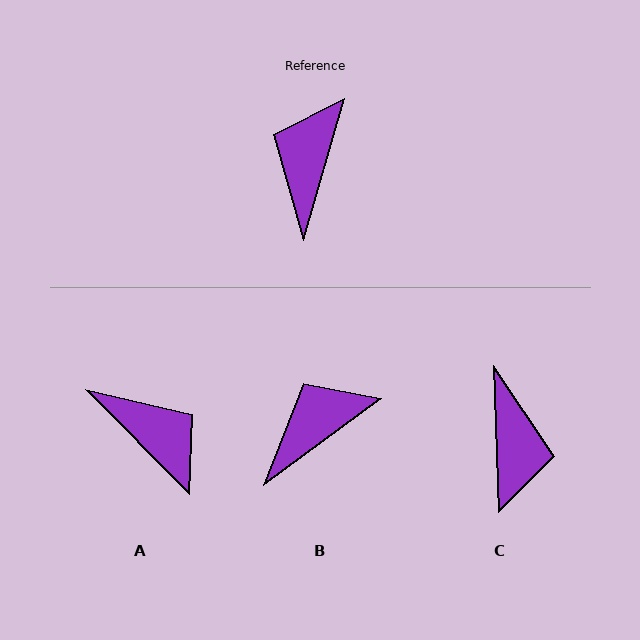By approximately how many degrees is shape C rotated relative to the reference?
Approximately 162 degrees clockwise.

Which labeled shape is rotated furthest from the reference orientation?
C, about 162 degrees away.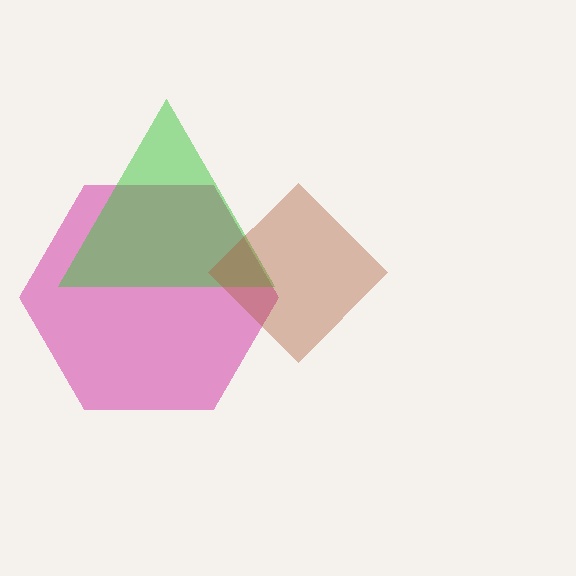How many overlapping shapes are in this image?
There are 3 overlapping shapes in the image.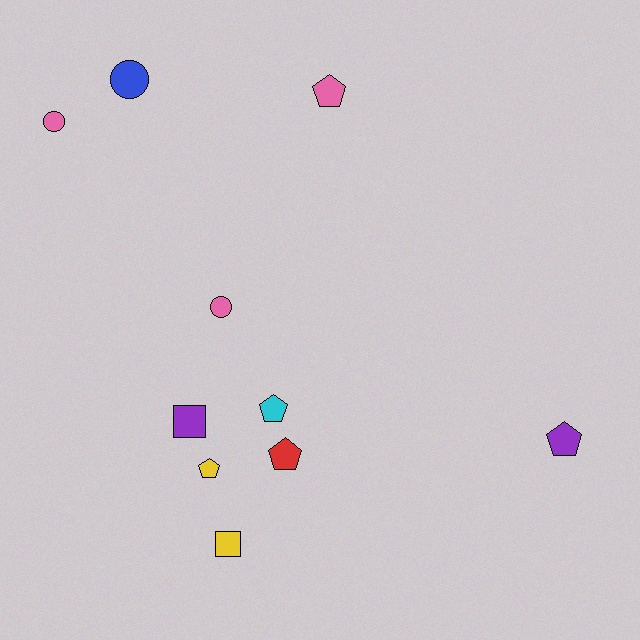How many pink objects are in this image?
There are 3 pink objects.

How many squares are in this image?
There are 2 squares.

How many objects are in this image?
There are 10 objects.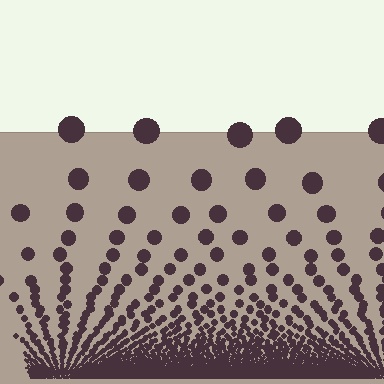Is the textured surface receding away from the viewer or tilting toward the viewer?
The surface appears to tilt toward the viewer. Texture elements get larger and sparser toward the top.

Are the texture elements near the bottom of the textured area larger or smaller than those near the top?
Smaller. The gradient is inverted — elements near the bottom are smaller and denser.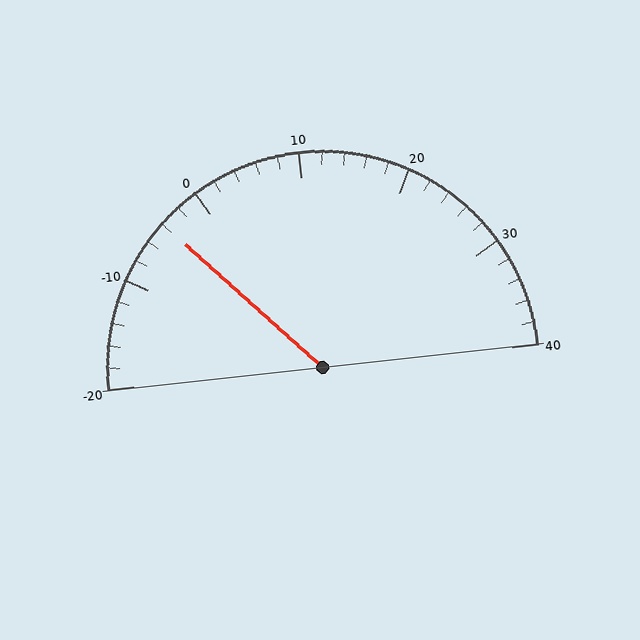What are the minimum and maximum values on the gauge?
The gauge ranges from -20 to 40.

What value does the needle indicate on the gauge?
The needle indicates approximately -4.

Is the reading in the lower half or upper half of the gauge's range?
The reading is in the lower half of the range (-20 to 40).